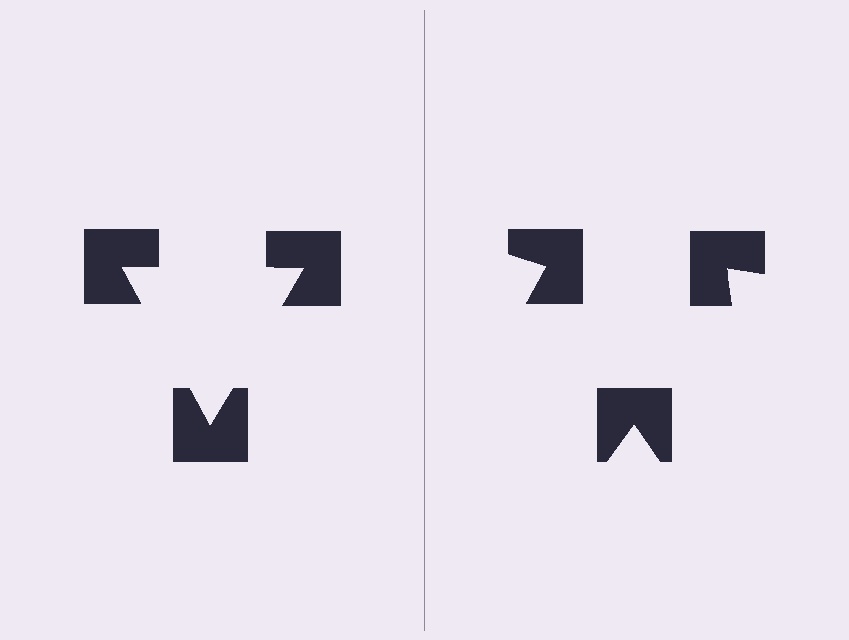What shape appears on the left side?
An illusory triangle.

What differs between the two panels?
The notched squares are positioned identically on both sides; only the wedge orientations differ. On the left they align to a triangle; on the right they are misaligned.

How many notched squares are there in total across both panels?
6 — 3 on each side.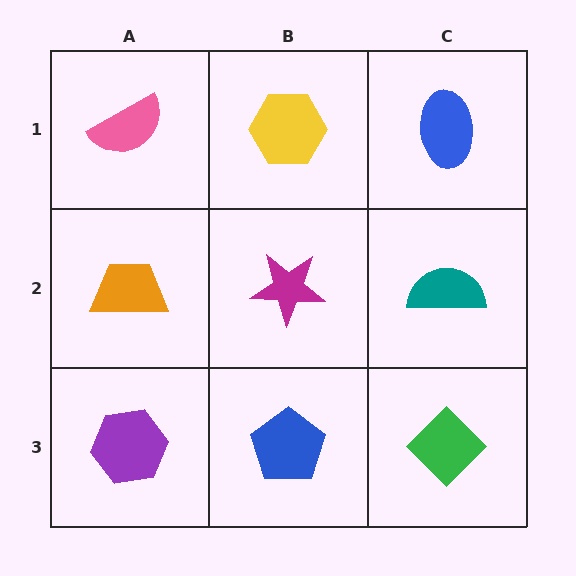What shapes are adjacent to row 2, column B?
A yellow hexagon (row 1, column B), a blue pentagon (row 3, column B), an orange trapezoid (row 2, column A), a teal semicircle (row 2, column C).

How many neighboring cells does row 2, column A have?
3.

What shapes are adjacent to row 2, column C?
A blue ellipse (row 1, column C), a green diamond (row 3, column C), a magenta star (row 2, column B).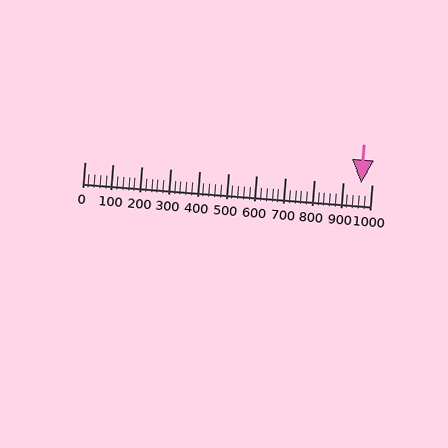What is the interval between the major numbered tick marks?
The major tick marks are spaced 100 units apart.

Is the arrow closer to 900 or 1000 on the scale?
The arrow is closer to 1000.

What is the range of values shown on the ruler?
The ruler shows values from 0 to 1000.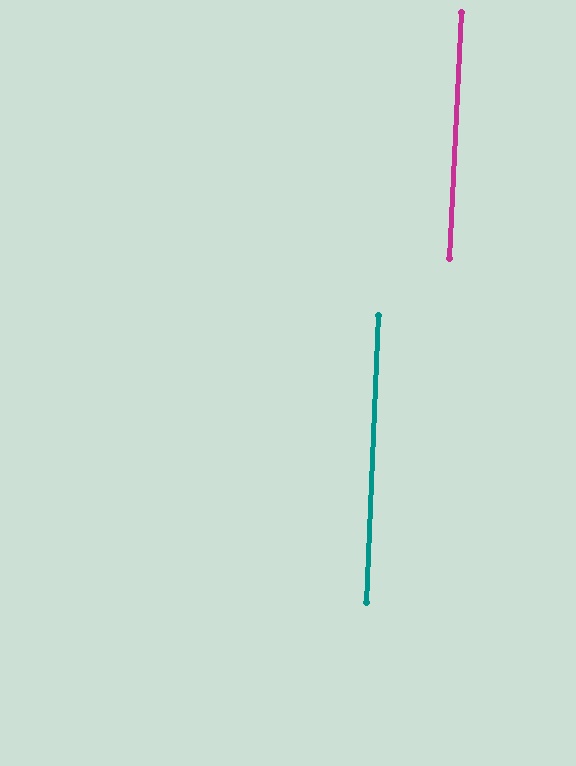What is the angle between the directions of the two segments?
Approximately 0 degrees.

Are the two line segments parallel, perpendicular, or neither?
Parallel — their directions differ by only 0.4°.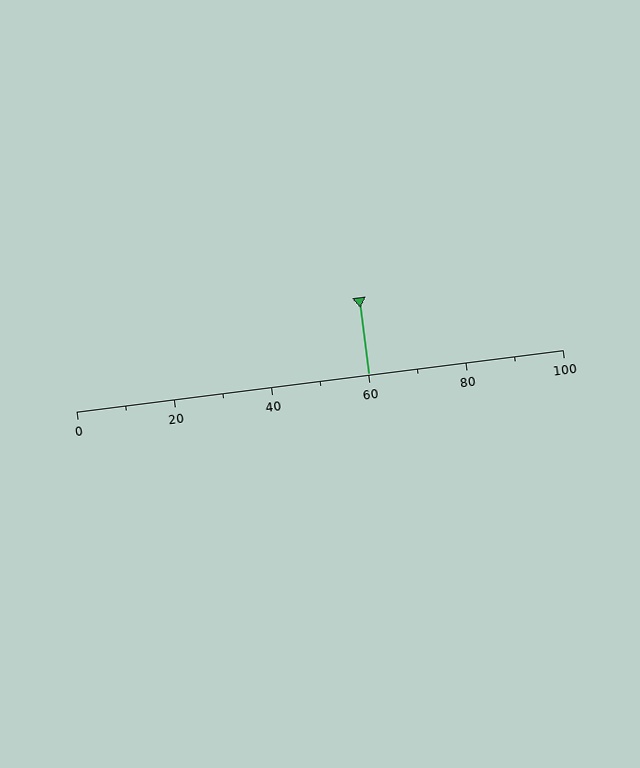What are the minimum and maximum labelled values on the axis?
The axis runs from 0 to 100.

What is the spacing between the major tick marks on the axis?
The major ticks are spaced 20 apart.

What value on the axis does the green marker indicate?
The marker indicates approximately 60.